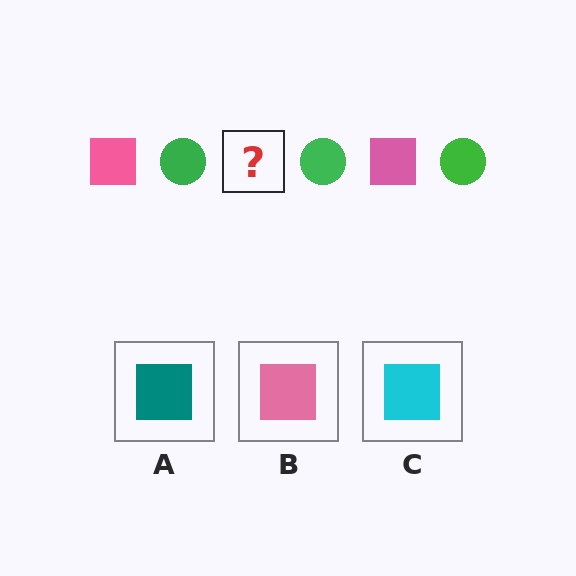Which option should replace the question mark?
Option B.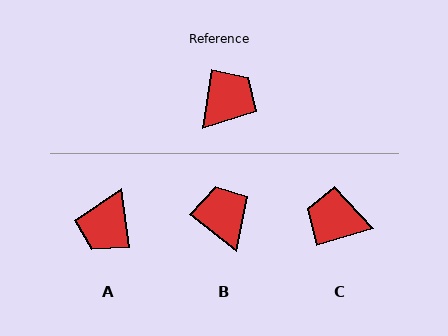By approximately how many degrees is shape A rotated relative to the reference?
Approximately 163 degrees clockwise.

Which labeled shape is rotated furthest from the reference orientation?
A, about 163 degrees away.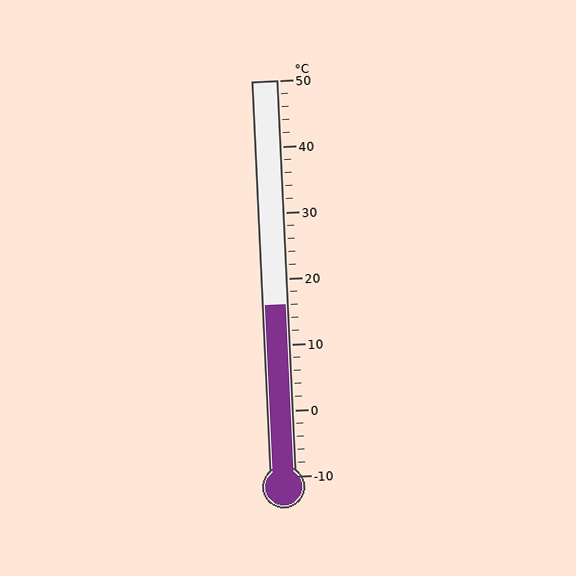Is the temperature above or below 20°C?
The temperature is below 20°C.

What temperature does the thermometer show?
The thermometer shows approximately 16°C.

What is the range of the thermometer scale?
The thermometer scale ranges from -10°C to 50°C.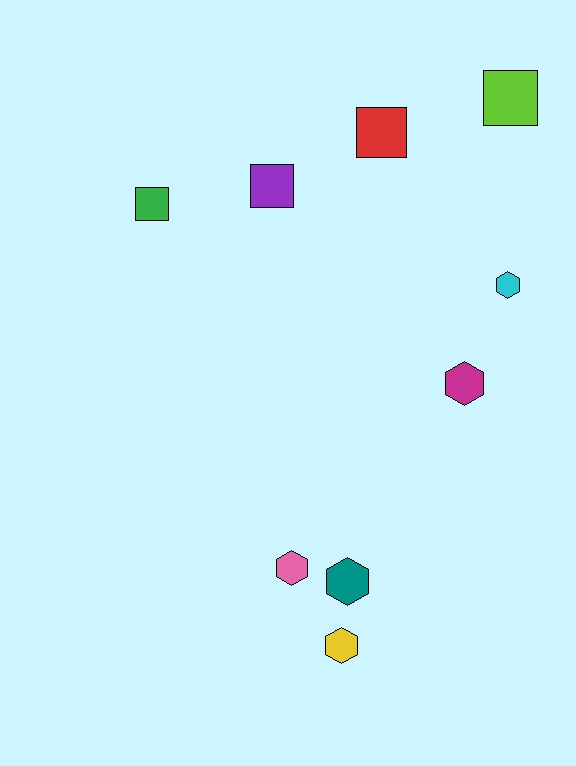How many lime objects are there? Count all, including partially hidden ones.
There is 1 lime object.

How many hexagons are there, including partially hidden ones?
There are 5 hexagons.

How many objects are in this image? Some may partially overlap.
There are 9 objects.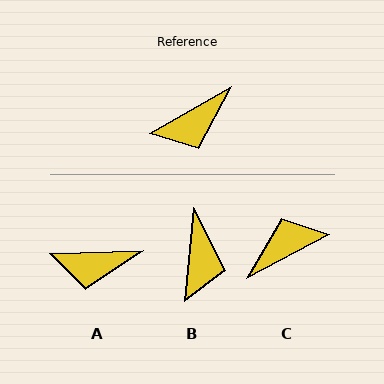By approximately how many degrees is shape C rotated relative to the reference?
Approximately 178 degrees counter-clockwise.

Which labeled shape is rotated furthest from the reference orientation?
C, about 178 degrees away.